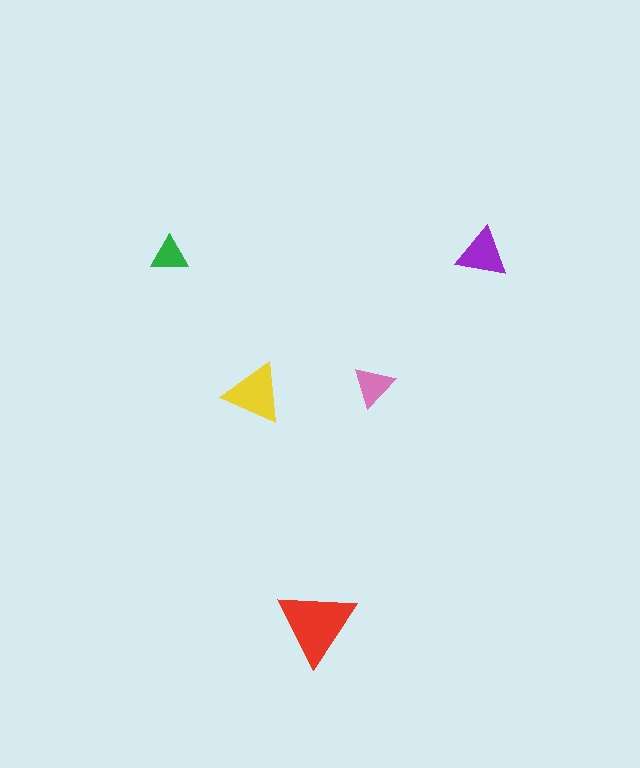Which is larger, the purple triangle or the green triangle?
The purple one.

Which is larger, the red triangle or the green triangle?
The red one.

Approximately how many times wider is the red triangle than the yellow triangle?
About 1.5 times wider.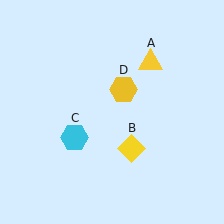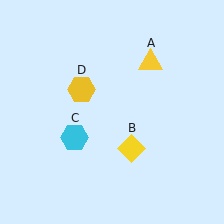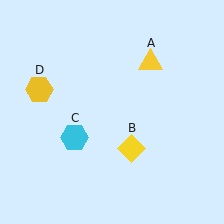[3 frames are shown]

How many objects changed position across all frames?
1 object changed position: yellow hexagon (object D).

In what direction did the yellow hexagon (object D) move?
The yellow hexagon (object D) moved left.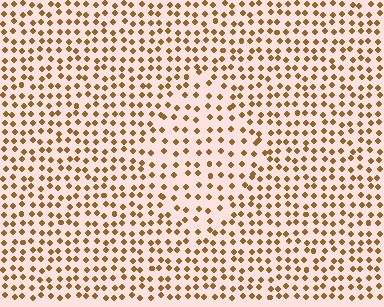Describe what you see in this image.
The image contains small brown elements arranged at two different densities. A diamond-shaped region is visible where the elements are less densely packed than the surrounding area.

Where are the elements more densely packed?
The elements are more densely packed outside the diamond boundary.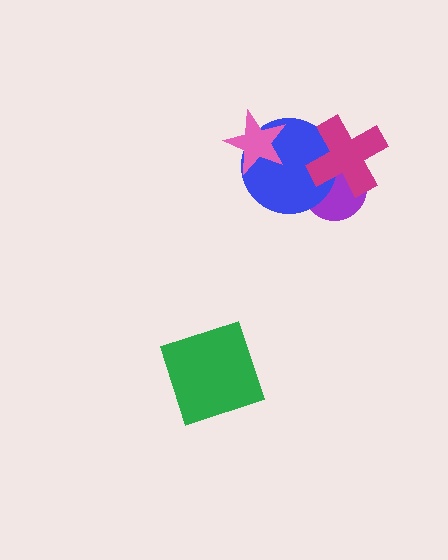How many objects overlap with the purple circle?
2 objects overlap with the purple circle.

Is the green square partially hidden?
No, no other shape covers it.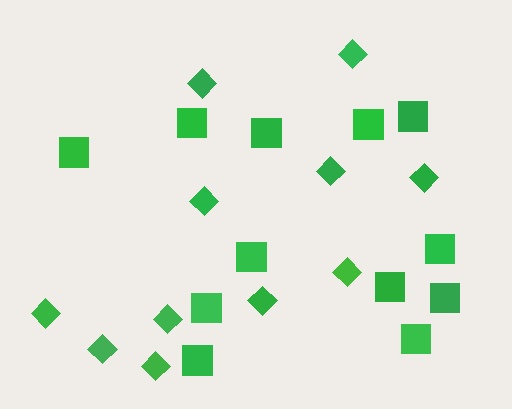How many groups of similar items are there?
There are 2 groups: one group of squares (12) and one group of diamonds (11).